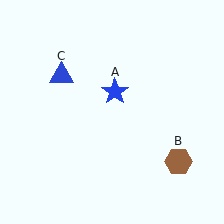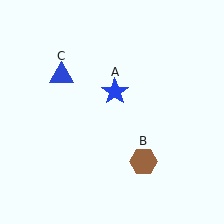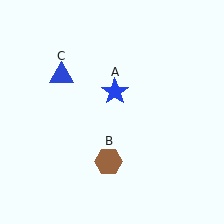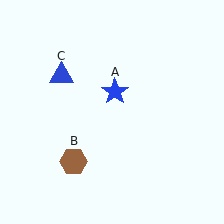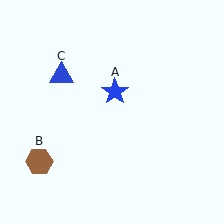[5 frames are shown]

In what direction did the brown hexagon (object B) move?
The brown hexagon (object B) moved left.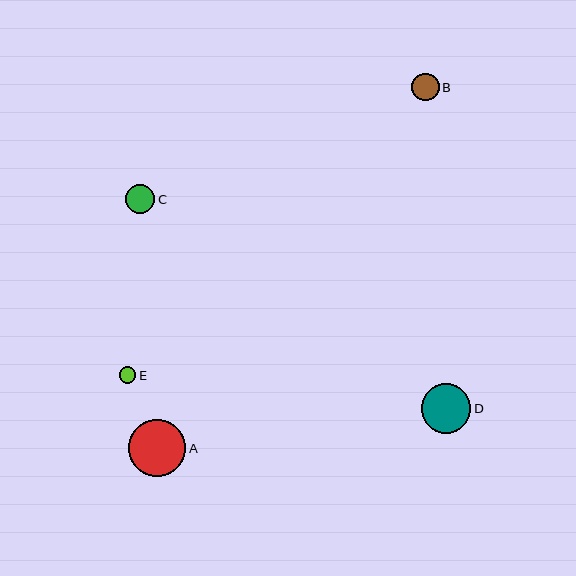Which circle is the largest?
Circle A is the largest with a size of approximately 57 pixels.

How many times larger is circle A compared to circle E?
Circle A is approximately 3.5 times the size of circle E.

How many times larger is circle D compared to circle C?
Circle D is approximately 1.7 times the size of circle C.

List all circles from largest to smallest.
From largest to smallest: A, D, C, B, E.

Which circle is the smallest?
Circle E is the smallest with a size of approximately 16 pixels.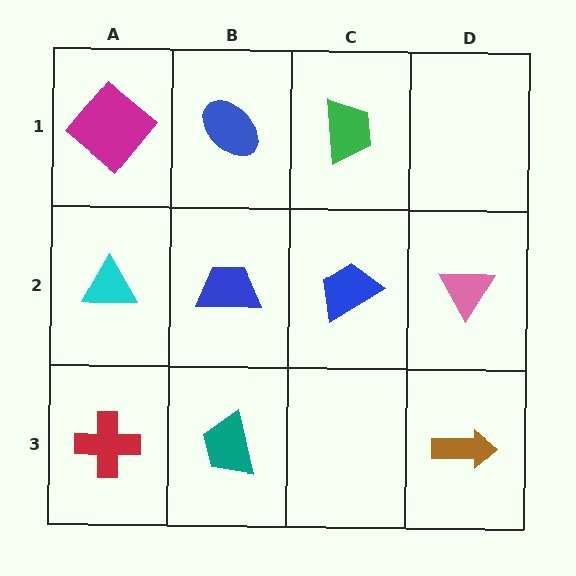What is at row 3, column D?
A brown arrow.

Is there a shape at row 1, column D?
No, that cell is empty.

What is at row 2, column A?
A cyan triangle.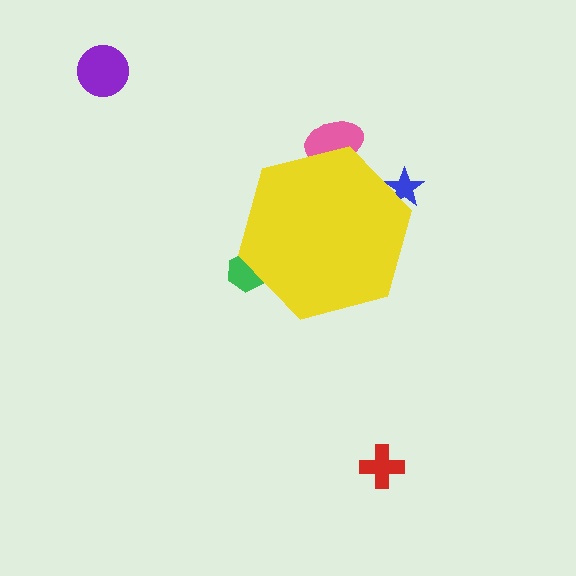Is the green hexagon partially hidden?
Yes, the green hexagon is partially hidden behind the yellow hexagon.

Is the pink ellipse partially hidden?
Yes, the pink ellipse is partially hidden behind the yellow hexagon.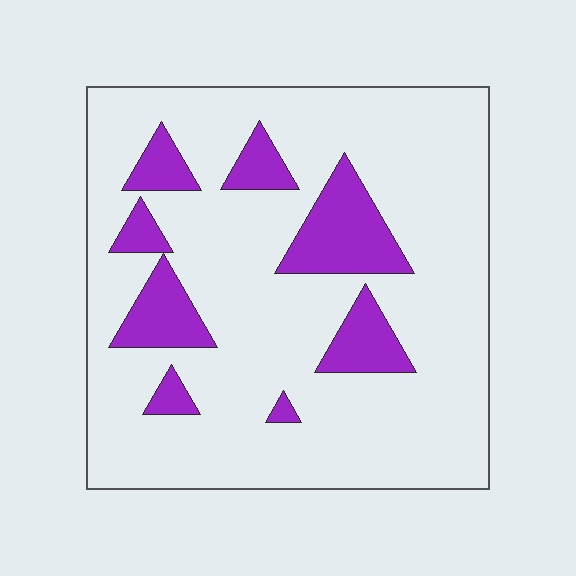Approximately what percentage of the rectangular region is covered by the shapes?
Approximately 15%.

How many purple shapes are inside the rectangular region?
8.